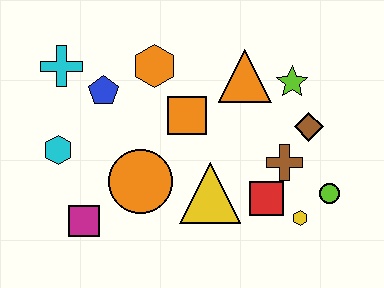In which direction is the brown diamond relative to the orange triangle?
The brown diamond is to the right of the orange triangle.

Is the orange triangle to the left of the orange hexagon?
No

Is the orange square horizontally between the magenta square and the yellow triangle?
Yes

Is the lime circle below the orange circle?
Yes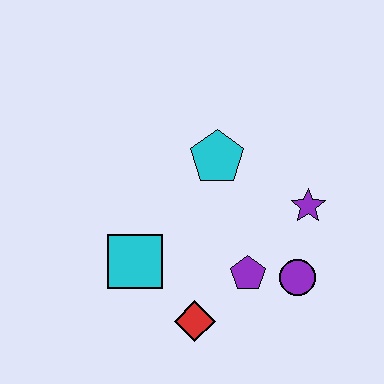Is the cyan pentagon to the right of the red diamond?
Yes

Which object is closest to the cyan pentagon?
The purple star is closest to the cyan pentagon.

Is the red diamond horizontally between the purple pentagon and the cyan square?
Yes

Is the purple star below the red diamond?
No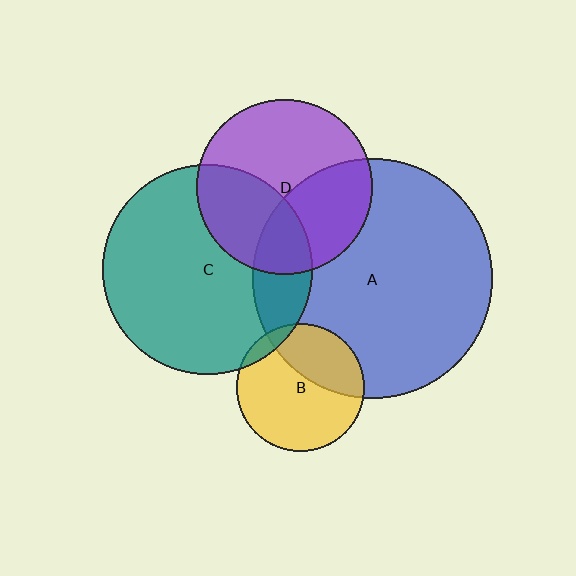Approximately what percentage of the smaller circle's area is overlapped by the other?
Approximately 5%.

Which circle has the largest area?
Circle A (blue).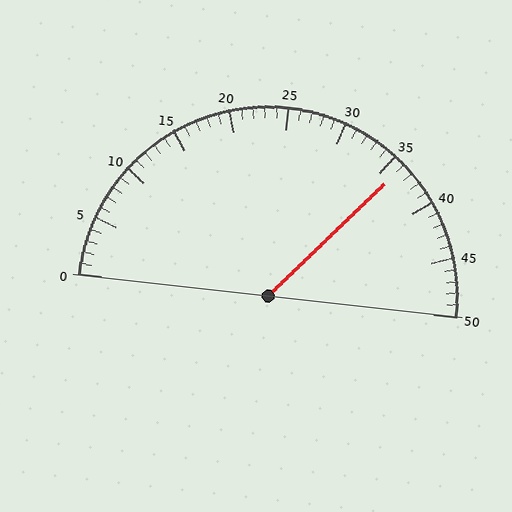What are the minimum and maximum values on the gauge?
The gauge ranges from 0 to 50.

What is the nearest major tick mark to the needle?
The nearest major tick mark is 35.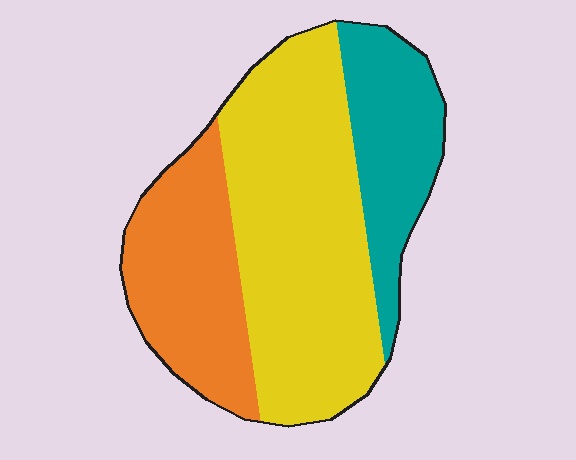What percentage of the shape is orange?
Orange takes up between a sixth and a third of the shape.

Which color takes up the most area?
Yellow, at roughly 50%.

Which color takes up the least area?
Teal, at roughly 20%.